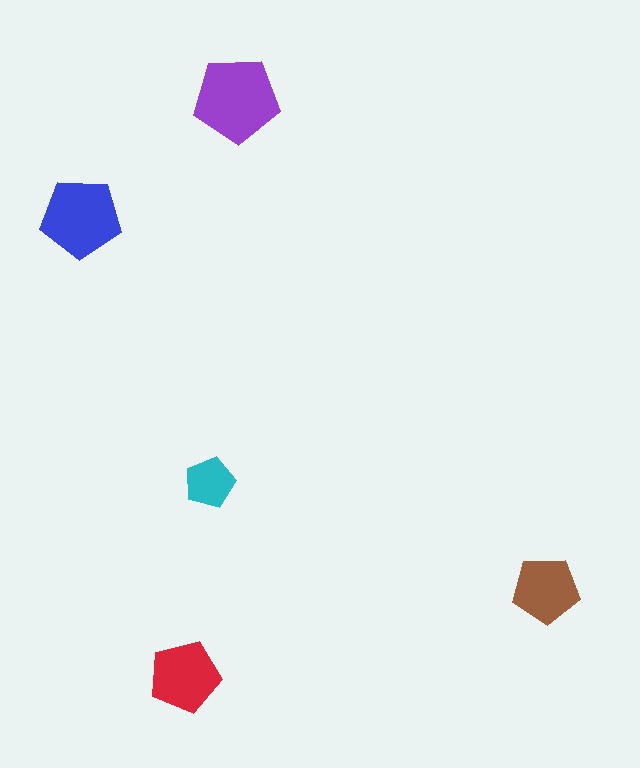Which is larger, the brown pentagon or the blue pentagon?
The blue one.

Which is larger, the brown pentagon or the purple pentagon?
The purple one.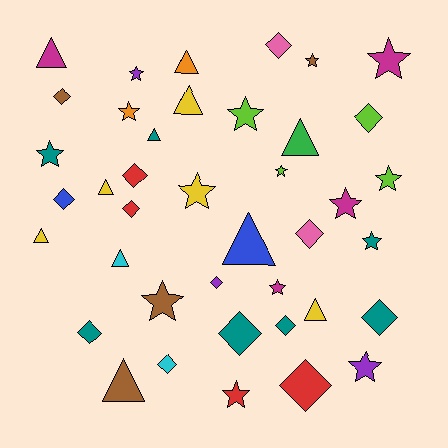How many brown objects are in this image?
There are 4 brown objects.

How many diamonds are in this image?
There are 14 diamonds.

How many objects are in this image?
There are 40 objects.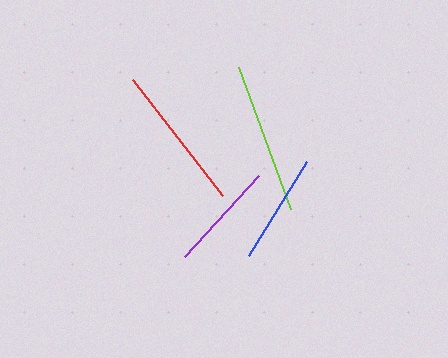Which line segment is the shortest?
The purple line is the shortest at approximately 109 pixels.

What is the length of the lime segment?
The lime segment is approximately 151 pixels long.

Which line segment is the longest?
The lime line is the longest at approximately 151 pixels.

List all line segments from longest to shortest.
From longest to shortest: lime, red, blue, purple.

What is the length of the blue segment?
The blue segment is approximately 111 pixels long.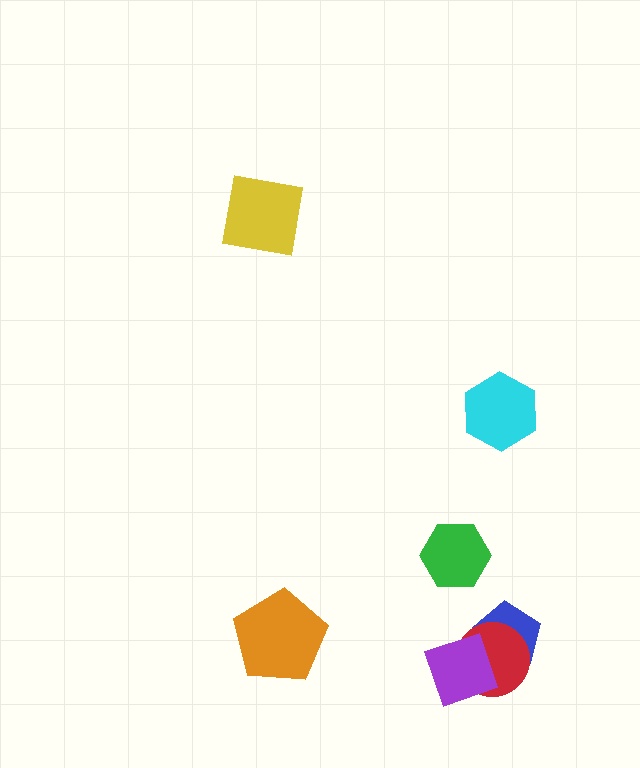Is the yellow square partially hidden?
No, no other shape covers it.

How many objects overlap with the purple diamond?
2 objects overlap with the purple diamond.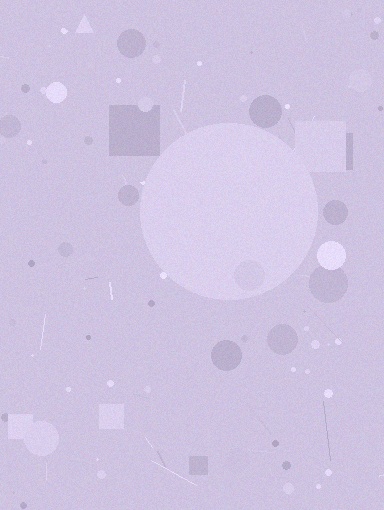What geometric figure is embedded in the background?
A circle is embedded in the background.